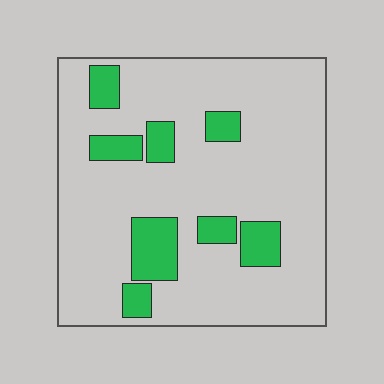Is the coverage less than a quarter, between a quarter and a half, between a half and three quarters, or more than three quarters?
Less than a quarter.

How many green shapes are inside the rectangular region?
8.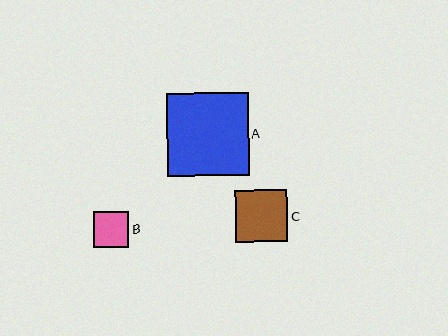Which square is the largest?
Square A is the largest with a size of approximately 82 pixels.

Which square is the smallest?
Square B is the smallest with a size of approximately 36 pixels.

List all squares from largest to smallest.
From largest to smallest: A, C, B.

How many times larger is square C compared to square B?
Square C is approximately 1.5 times the size of square B.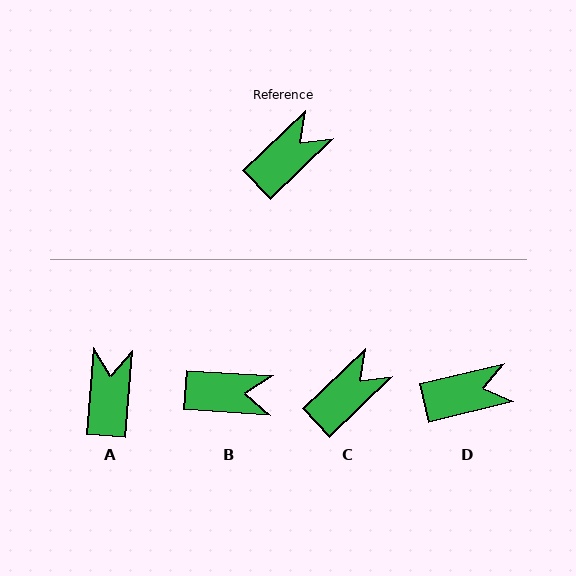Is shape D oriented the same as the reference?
No, it is off by about 31 degrees.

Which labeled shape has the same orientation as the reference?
C.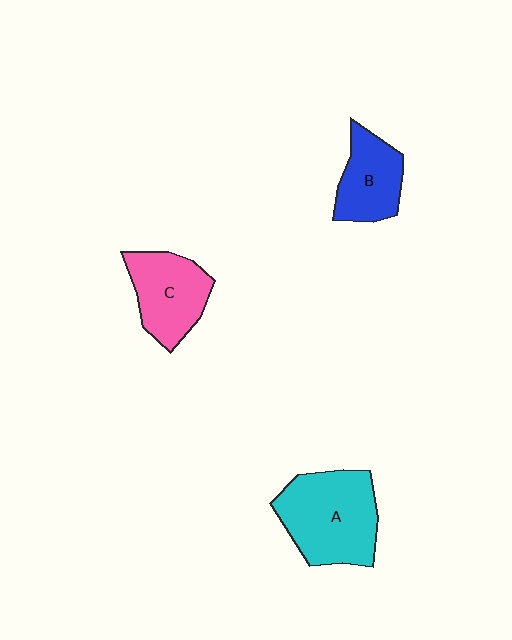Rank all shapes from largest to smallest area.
From largest to smallest: A (cyan), C (pink), B (blue).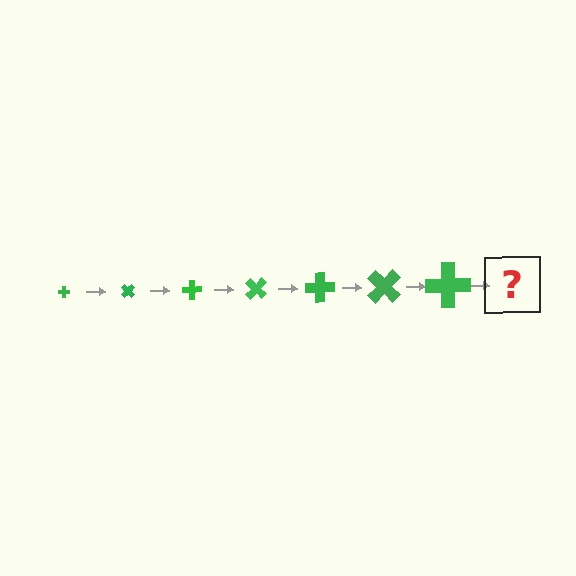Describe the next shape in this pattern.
It should be a cross, larger than the previous one and rotated 315 degrees from the start.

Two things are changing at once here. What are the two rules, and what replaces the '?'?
The two rules are that the cross grows larger each step and it rotates 45 degrees each step. The '?' should be a cross, larger than the previous one and rotated 315 degrees from the start.